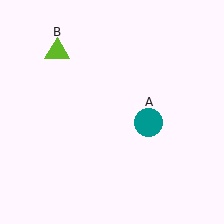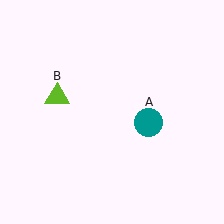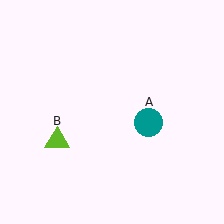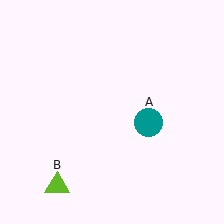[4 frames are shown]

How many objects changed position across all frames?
1 object changed position: lime triangle (object B).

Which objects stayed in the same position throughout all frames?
Teal circle (object A) remained stationary.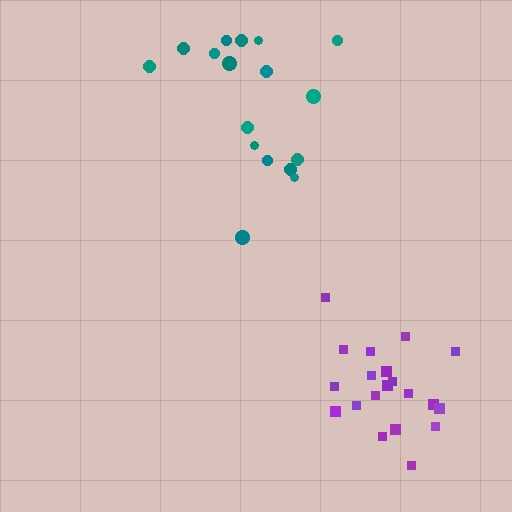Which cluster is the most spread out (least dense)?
Teal.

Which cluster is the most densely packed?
Purple.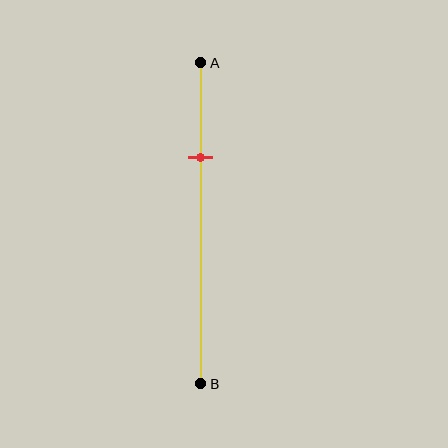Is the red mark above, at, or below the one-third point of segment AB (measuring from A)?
The red mark is above the one-third point of segment AB.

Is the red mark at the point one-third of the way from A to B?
No, the mark is at about 30% from A, not at the 33% one-third point.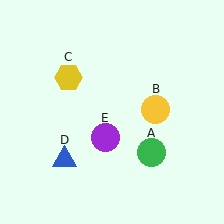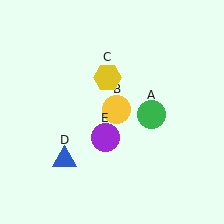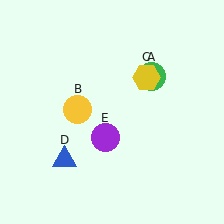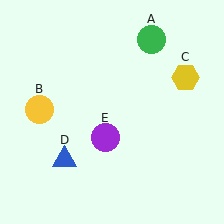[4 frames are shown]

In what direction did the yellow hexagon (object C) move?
The yellow hexagon (object C) moved right.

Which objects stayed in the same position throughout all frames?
Blue triangle (object D) and purple circle (object E) remained stationary.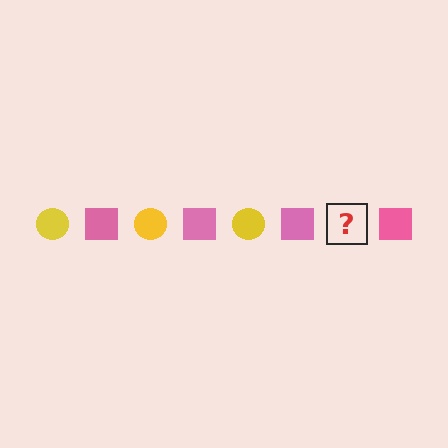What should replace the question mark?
The question mark should be replaced with a yellow circle.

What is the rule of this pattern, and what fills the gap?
The rule is that the pattern alternates between yellow circle and pink square. The gap should be filled with a yellow circle.